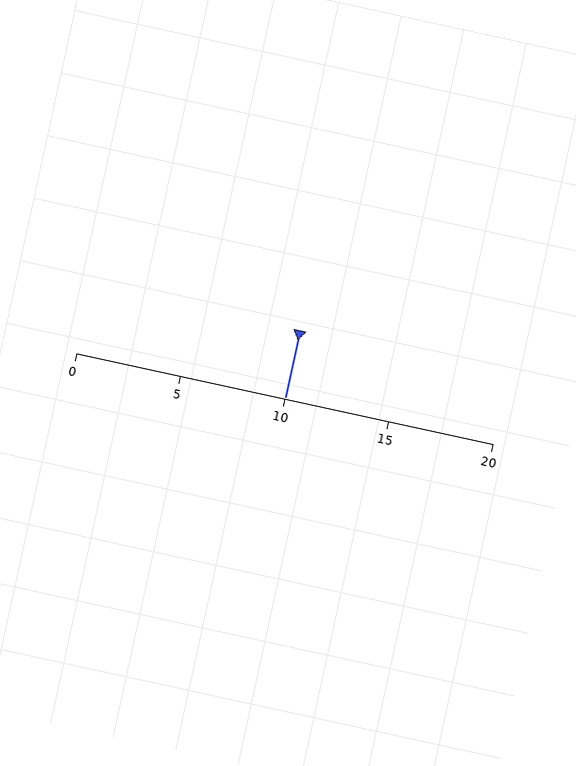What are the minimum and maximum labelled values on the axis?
The axis runs from 0 to 20.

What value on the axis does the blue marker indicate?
The marker indicates approximately 10.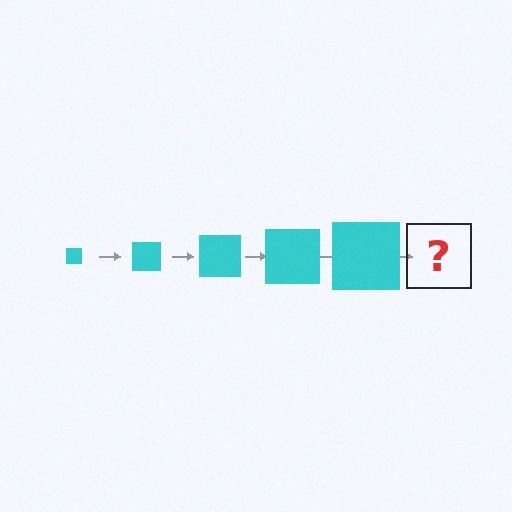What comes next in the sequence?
The next element should be a cyan square, larger than the previous one.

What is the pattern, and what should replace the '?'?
The pattern is that the square gets progressively larger each step. The '?' should be a cyan square, larger than the previous one.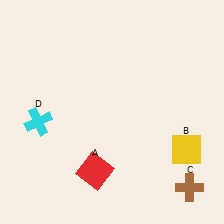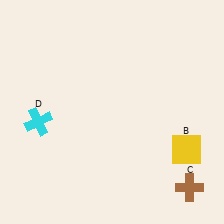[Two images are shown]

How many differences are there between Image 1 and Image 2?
There is 1 difference between the two images.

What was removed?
The red square (A) was removed in Image 2.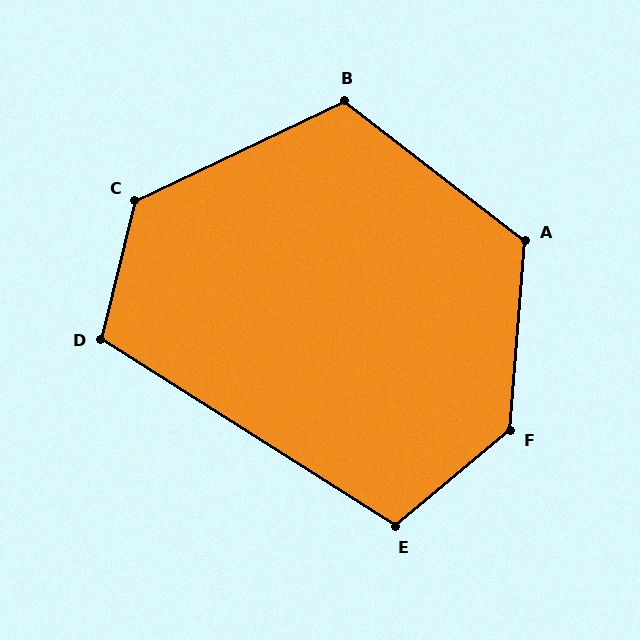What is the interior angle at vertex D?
Approximately 109 degrees (obtuse).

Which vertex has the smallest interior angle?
E, at approximately 107 degrees.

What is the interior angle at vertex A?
Approximately 123 degrees (obtuse).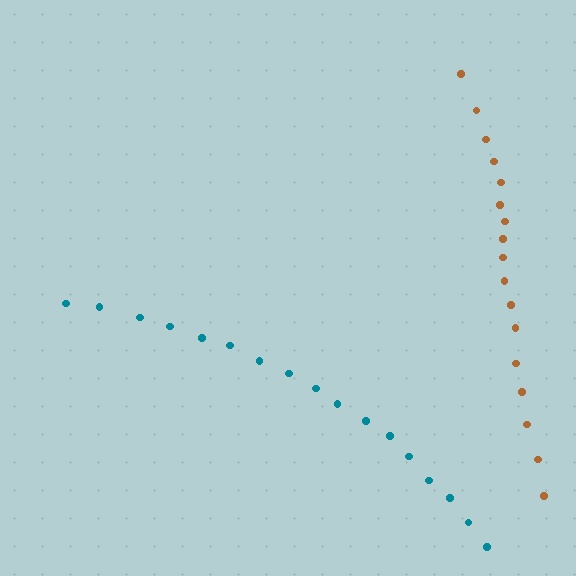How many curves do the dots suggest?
There are 2 distinct paths.